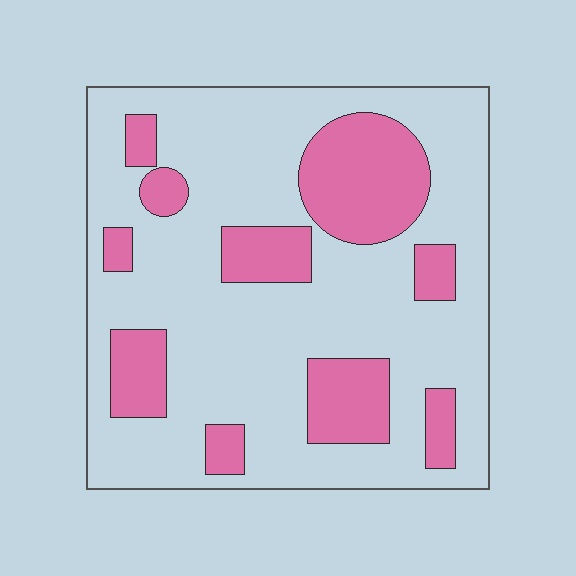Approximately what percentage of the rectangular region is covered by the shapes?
Approximately 25%.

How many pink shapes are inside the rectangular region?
10.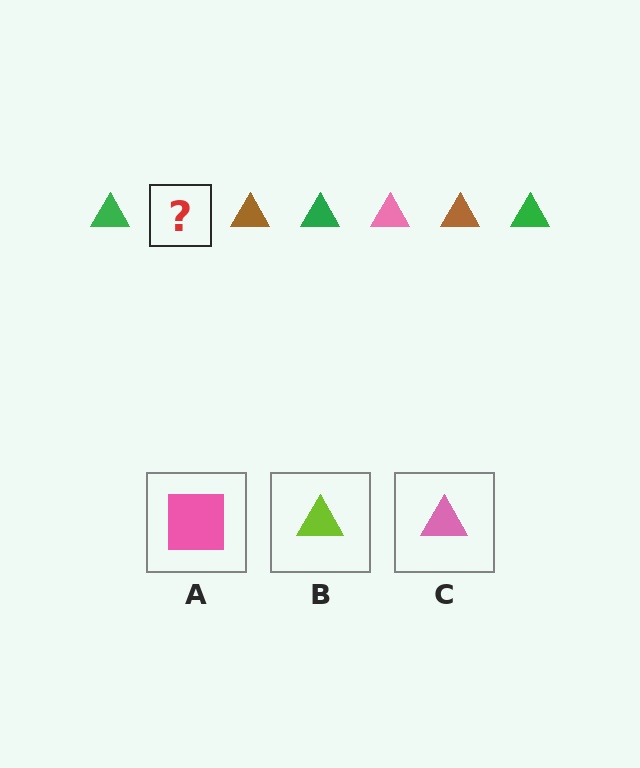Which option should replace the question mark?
Option C.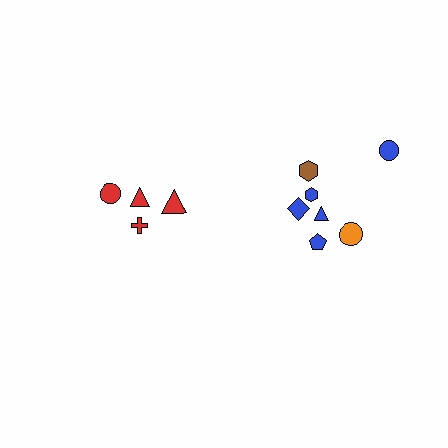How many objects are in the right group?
There are 7 objects.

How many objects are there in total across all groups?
There are 11 objects.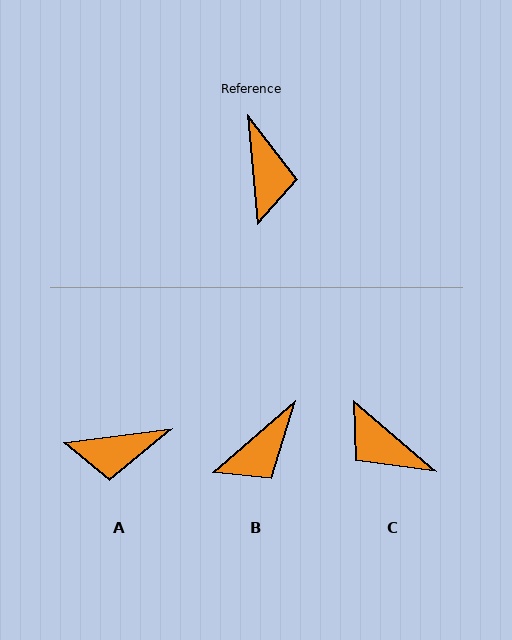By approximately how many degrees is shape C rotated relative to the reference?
Approximately 136 degrees clockwise.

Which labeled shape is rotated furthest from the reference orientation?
C, about 136 degrees away.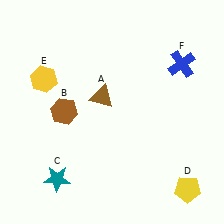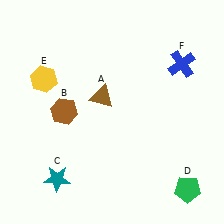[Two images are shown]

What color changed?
The pentagon (D) changed from yellow in Image 1 to green in Image 2.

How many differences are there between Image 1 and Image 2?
There is 1 difference between the two images.